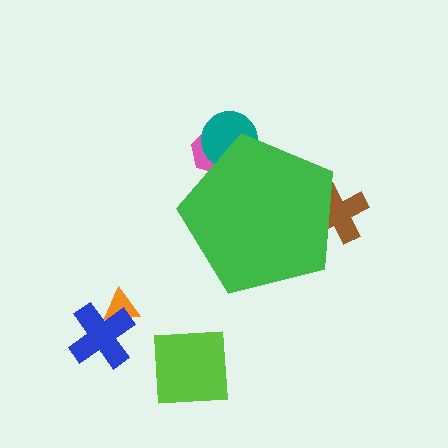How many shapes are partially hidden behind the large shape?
3 shapes are partially hidden.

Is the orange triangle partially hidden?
No, the orange triangle is fully visible.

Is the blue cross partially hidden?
No, the blue cross is fully visible.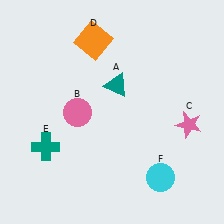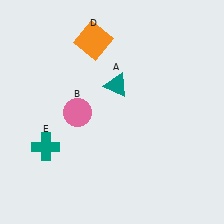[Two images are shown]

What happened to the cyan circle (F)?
The cyan circle (F) was removed in Image 2. It was in the bottom-right area of Image 1.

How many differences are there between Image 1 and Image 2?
There are 2 differences between the two images.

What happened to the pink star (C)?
The pink star (C) was removed in Image 2. It was in the bottom-right area of Image 1.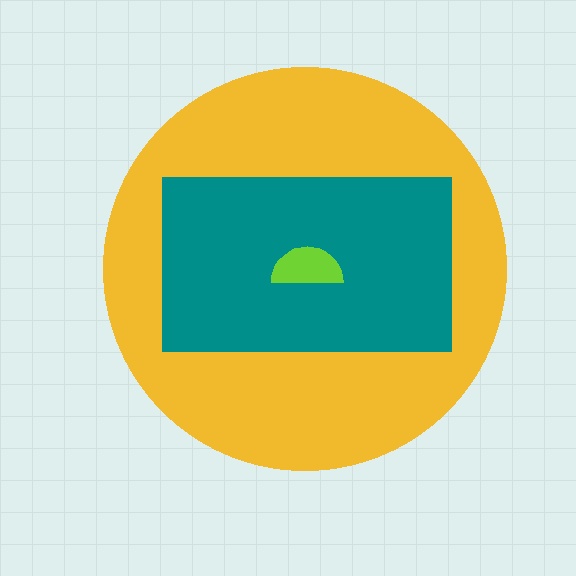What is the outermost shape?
The yellow circle.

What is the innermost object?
The lime semicircle.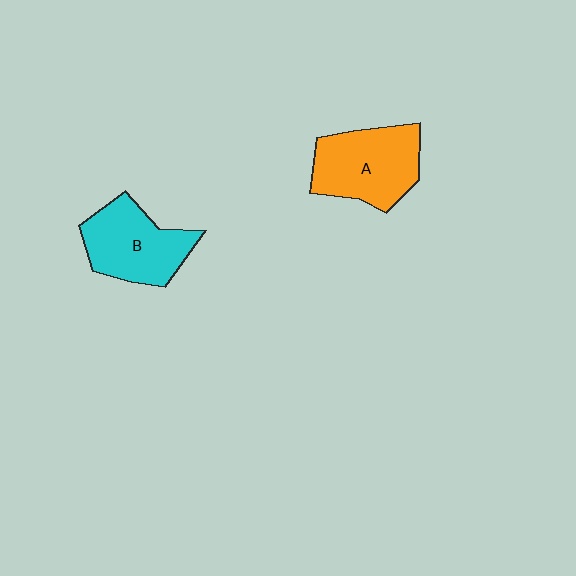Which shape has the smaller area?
Shape B (cyan).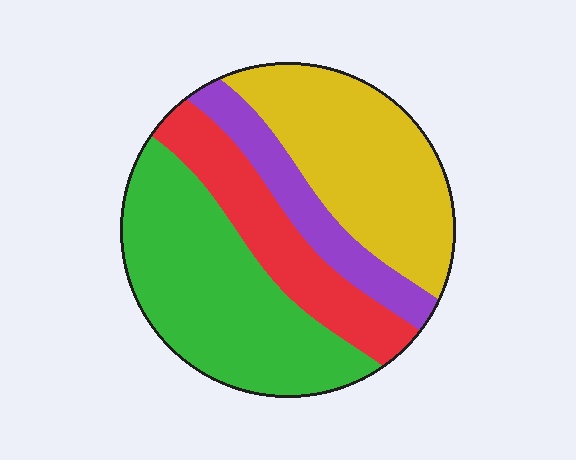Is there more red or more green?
Green.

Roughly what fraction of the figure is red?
Red covers around 20% of the figure.